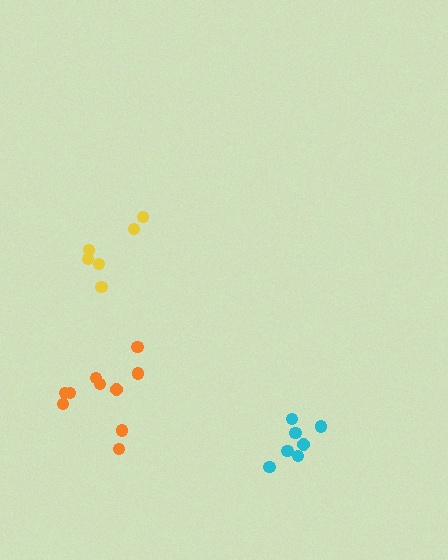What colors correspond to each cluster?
The clusters are colored: orange, yellow, cyan.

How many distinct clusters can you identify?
There are 3 distinct clusters.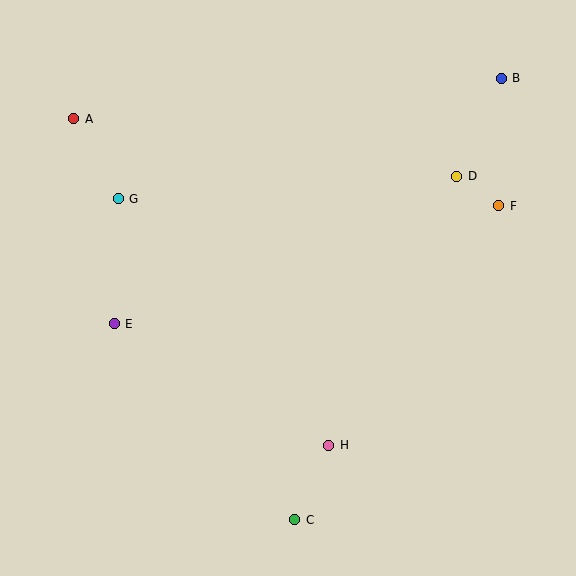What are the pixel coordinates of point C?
Point C is at (295, 520).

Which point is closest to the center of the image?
Point H at (329, 445) is closest to the center.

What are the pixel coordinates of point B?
Point B is at (501, 78).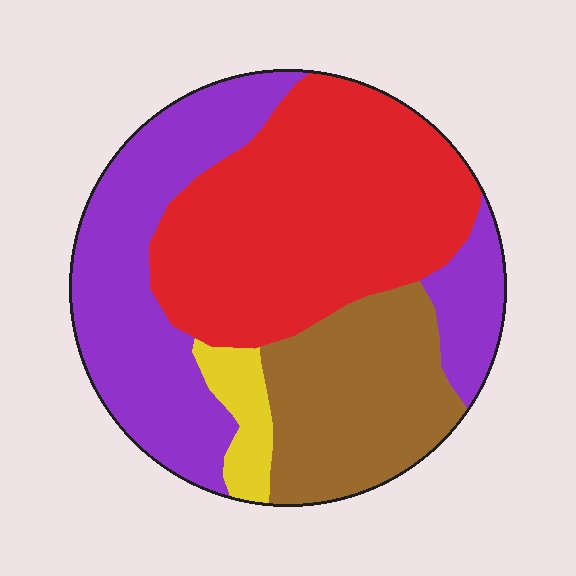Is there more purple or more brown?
Purple.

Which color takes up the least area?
Yellow, at roughly 5%.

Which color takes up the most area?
Red, at roughly 40%.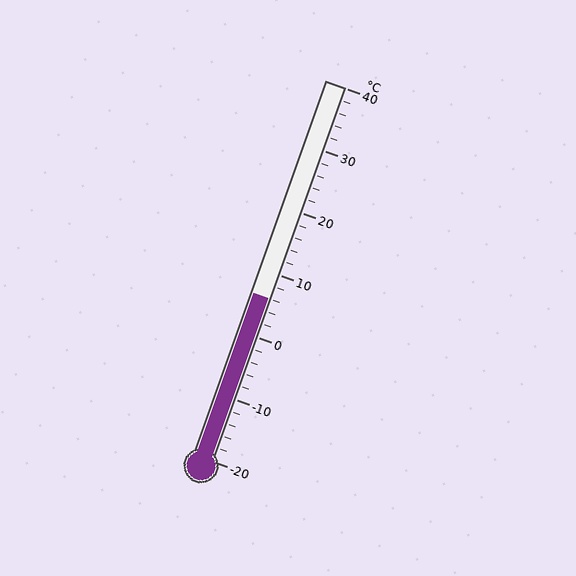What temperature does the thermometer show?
The thermometer shows approximately 6°C.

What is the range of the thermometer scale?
The thermometer scale ranges from -20°C to 40°C.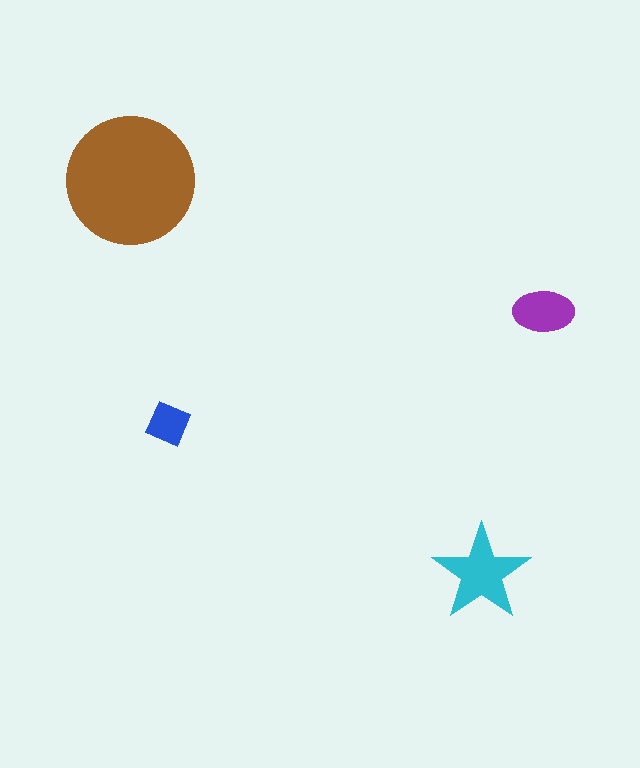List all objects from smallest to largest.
The blue diamond, the purple ellipse, the cyan star, the brown circle.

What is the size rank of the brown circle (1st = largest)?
1st.